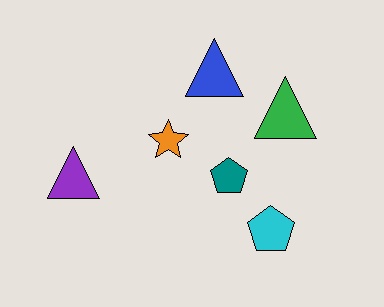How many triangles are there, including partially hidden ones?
There are 3 triangles.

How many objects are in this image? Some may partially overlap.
There are 6 objects.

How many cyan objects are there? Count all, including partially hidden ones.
There is 1 cyan object.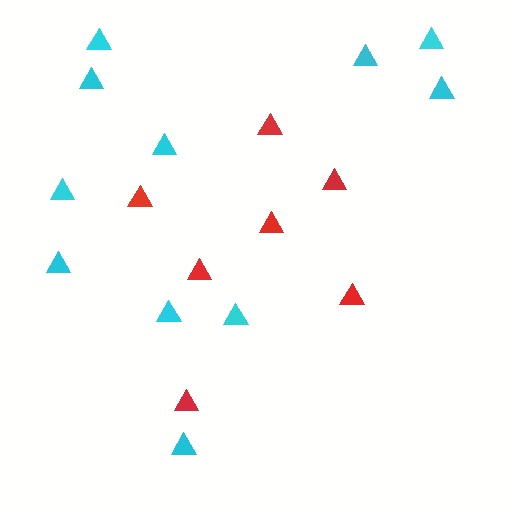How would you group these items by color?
There are 2 groups: one group of red triangles (7) and one group of cyan triangles (11).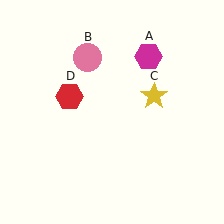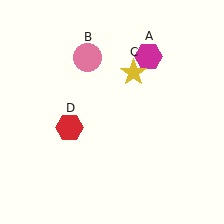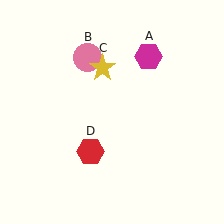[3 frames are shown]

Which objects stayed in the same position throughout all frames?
Magenta hexagon (object A) and pink circle (object B) remained stationary.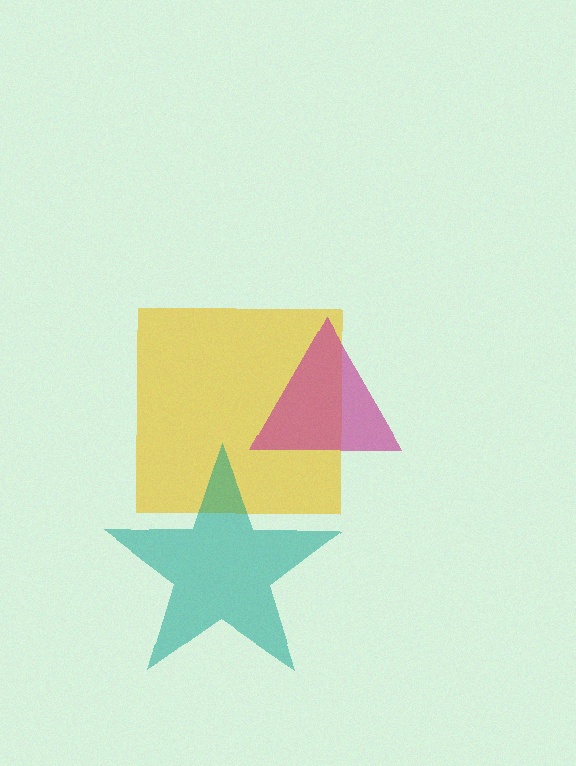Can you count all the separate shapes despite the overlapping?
Yes, there are 3 separate shapes.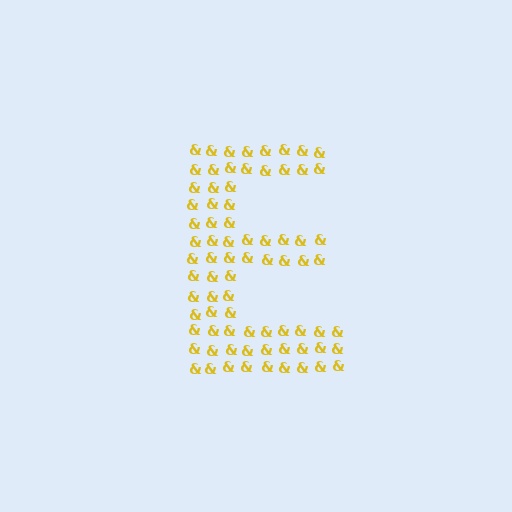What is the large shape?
The large shape is the letter E.